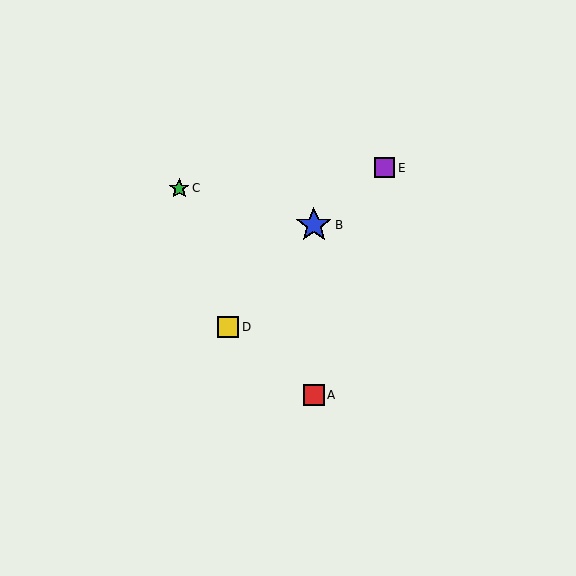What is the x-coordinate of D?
Object D is at x≈228.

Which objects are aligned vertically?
Objects A, B are aligned vertically.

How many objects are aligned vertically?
2 objects (A, B) are aligned vertically.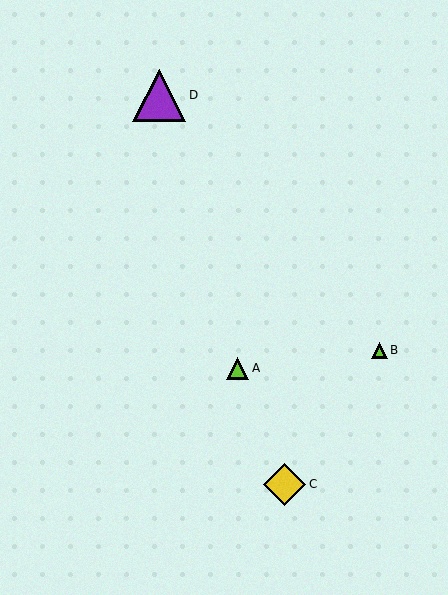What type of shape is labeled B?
Shape B is a lime triangle.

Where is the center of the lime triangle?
The center of the lime triangle is at (238, 368).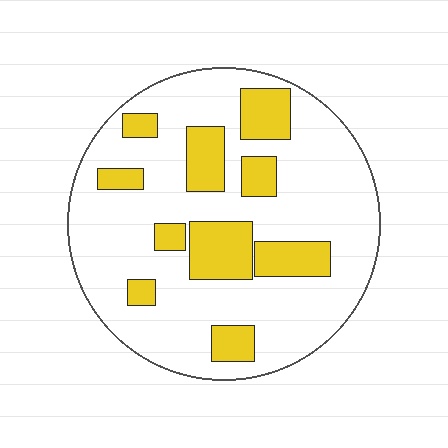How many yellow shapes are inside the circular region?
10.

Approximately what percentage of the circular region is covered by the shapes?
Approximately 25%.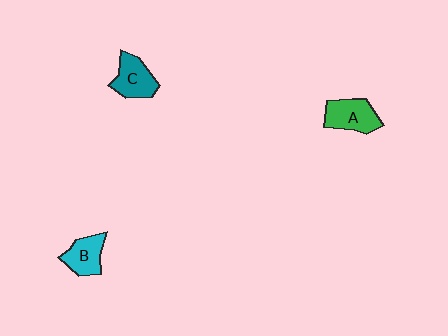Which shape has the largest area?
Shape A (green).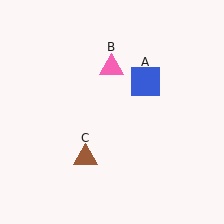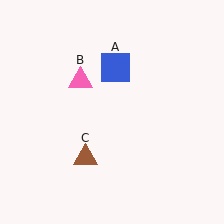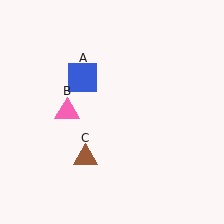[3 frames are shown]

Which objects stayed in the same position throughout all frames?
Brown triangle (object C) remained stationary.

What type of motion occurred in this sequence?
The blue square (object A), pink triangle (object B) rotated counterclockwise around the center of the scene.